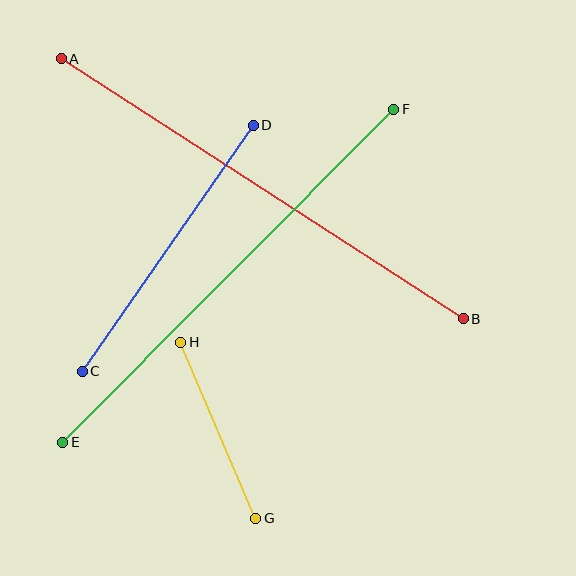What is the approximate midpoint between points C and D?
The midpoint is at approximately (168, 248) pixels.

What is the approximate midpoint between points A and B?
The midpoint is at approximately (262, 189) pixels.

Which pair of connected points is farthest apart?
Points A and B are farthest apart.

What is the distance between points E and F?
The distance is approximately 470 pixels.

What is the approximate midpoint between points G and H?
The midpoint is at approximately (218, 430) pixels.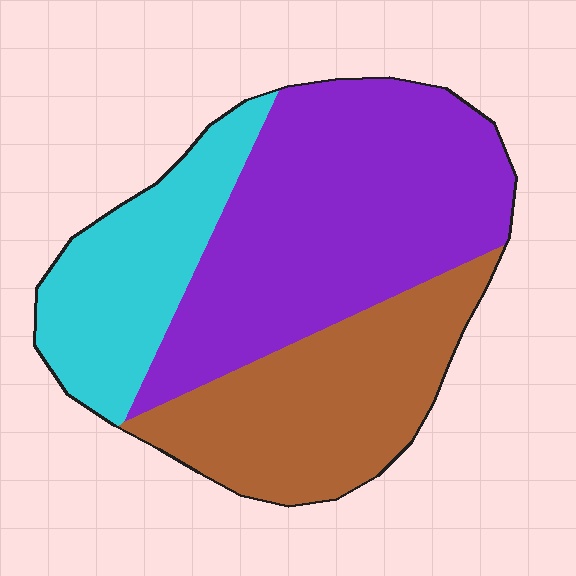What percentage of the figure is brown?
Brown covers around 30% of the figure.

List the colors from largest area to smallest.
From largest to smallest: purple, brown, cyan.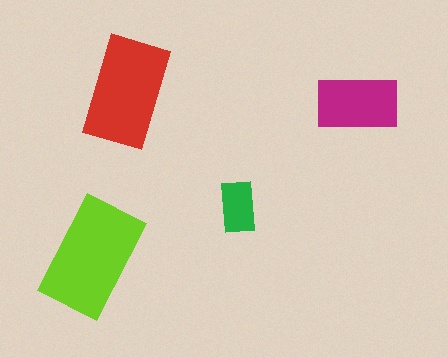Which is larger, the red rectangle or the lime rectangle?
The lime one.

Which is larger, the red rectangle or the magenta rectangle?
The red one.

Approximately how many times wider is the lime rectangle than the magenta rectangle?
About 1.5 times wider.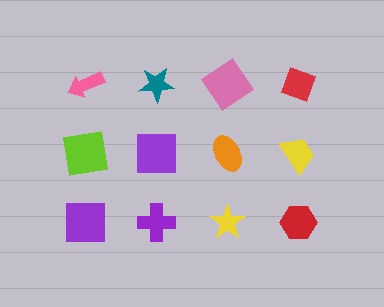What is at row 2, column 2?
A purple square.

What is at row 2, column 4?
A yellow trapezoid.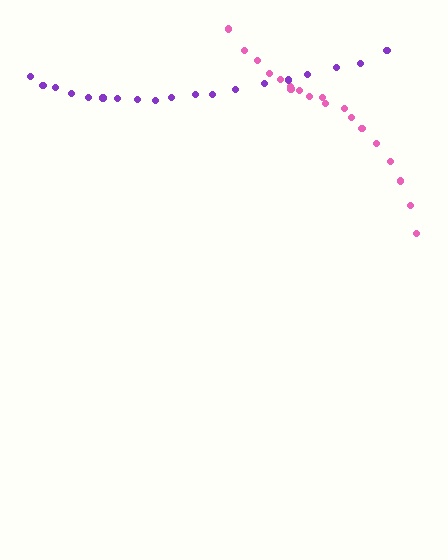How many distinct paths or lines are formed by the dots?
There are 2 distinct paths.